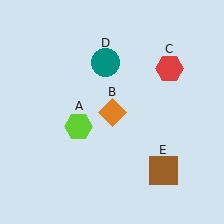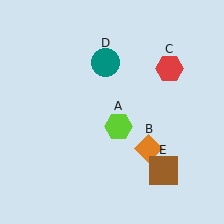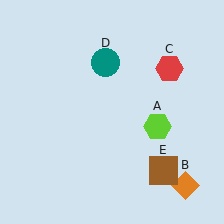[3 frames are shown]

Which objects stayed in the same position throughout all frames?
Red hexagon (object C) and teal circle (object D) and brown square (object E) remained stationary.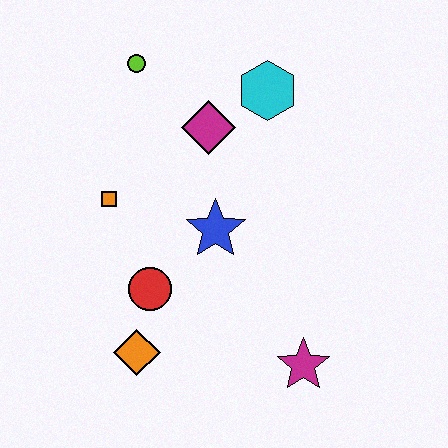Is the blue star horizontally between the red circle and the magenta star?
Yes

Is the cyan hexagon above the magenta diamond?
Yes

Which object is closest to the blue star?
The red circle is closest to the blue star.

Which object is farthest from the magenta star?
The lime circle is farthest from the magenta star.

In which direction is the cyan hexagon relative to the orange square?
The cyan hexagon is to the right of the orange square.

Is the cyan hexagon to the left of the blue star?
No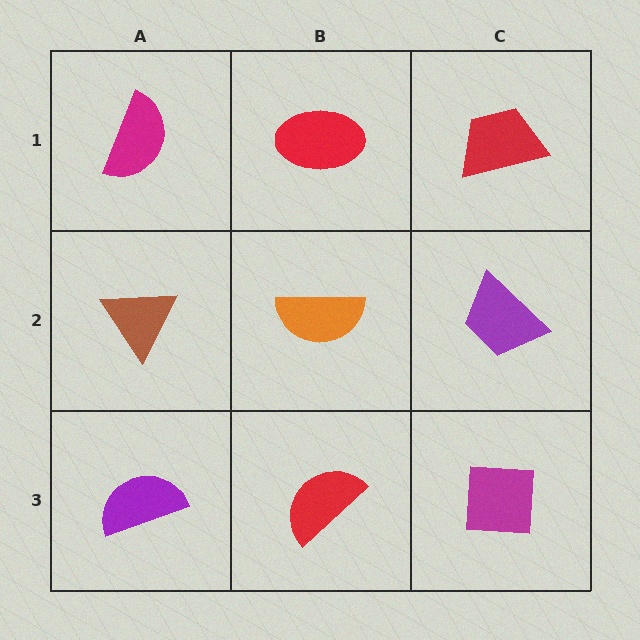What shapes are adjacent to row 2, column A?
A magenta semicircle (row 1, column A), a purple semicircle (row 3, column A), an orange semicircle (row 2, column B).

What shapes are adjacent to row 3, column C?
A purple trapezoid (row 2, column C), a red semicircle (row 3, column B).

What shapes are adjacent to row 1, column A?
A brown triangle (row 2, column A), a red ellipse (row 1, column B).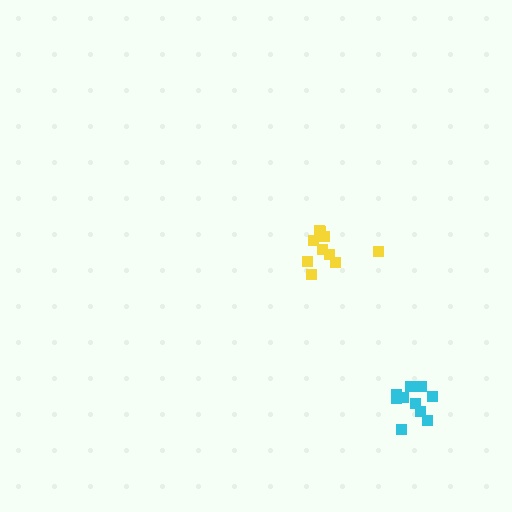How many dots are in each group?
Group 1: 10 dots, Group 2: 10 dots (20 total).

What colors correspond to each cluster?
The clusters are colored: yellow, cyan.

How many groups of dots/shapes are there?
There are 2 groups.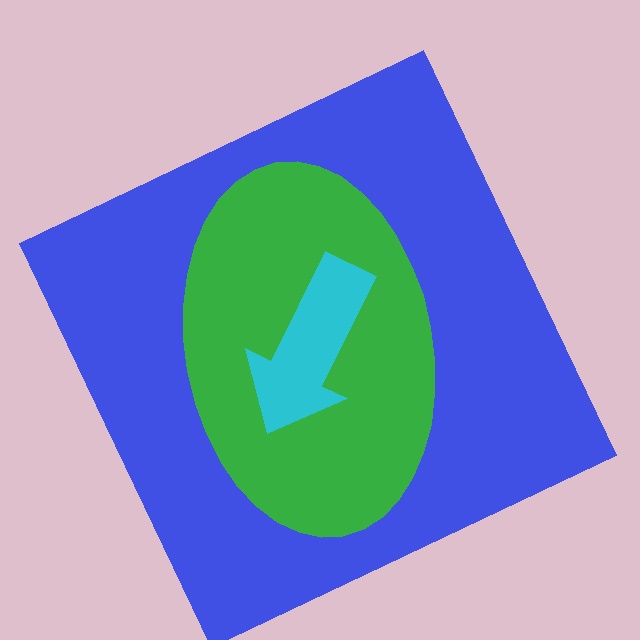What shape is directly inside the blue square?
The green ellipse.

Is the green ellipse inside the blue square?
Yes.